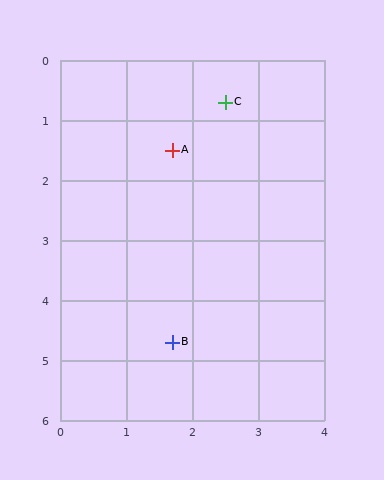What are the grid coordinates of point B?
Point B is at approximately (1.7, 4.7).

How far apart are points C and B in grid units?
Points C and B are about 4.1 grid units apart.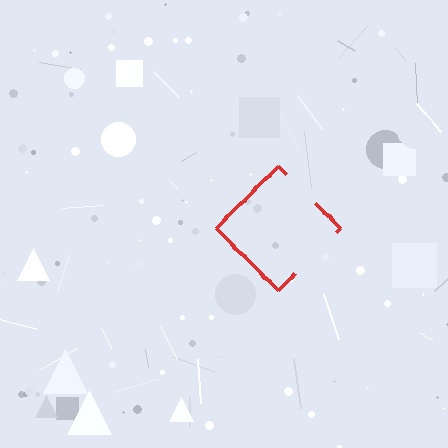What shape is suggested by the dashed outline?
The dashed outline suggests a diamond.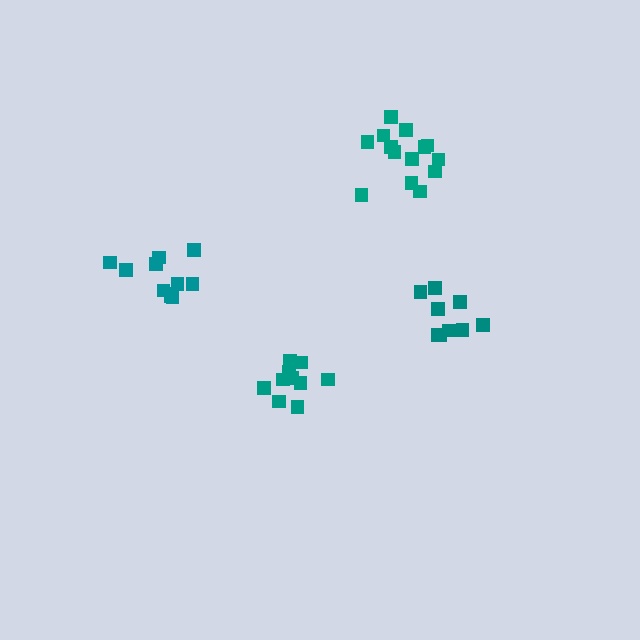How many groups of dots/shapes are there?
There are 4 groups.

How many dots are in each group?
Group 1: 10 dots, Group 2: 9 dots, Group 3: 11 dots, Group 4: 14 dots (44 total).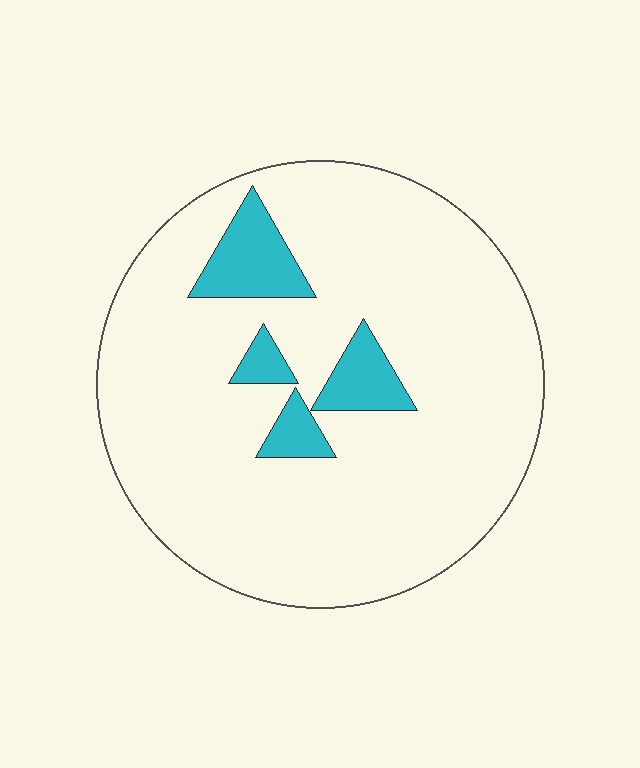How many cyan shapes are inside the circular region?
4.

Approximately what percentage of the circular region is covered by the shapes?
Approximately 10%.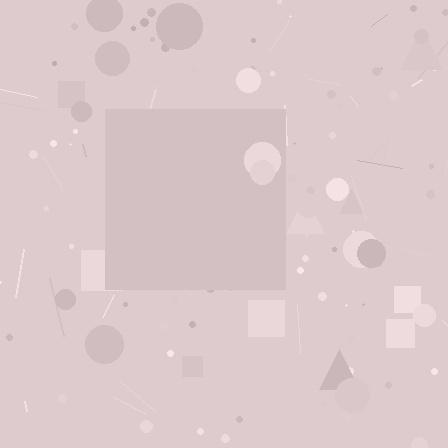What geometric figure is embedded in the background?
A square is embedded in the background.